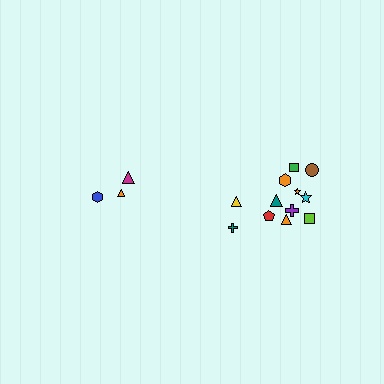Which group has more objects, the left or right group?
The right group.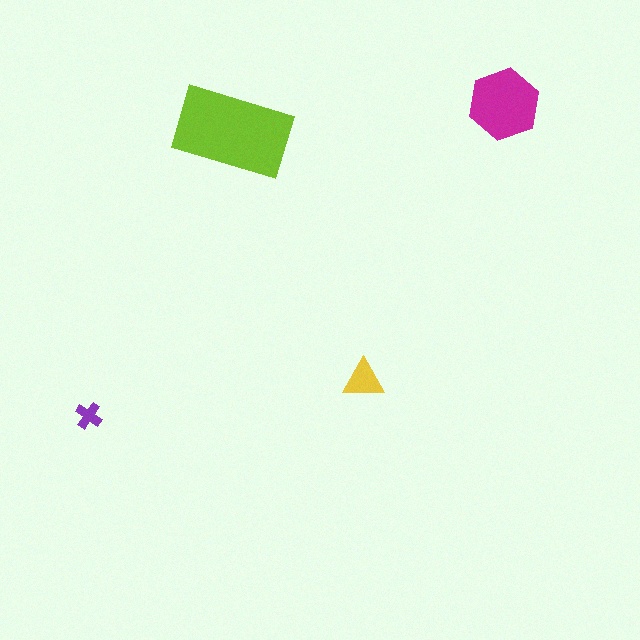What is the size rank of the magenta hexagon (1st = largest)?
2nd.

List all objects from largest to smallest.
The lime rectangle, the magenta hexagon, the yellow triangle, the purple cross.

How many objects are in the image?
There are 4 objects in the image.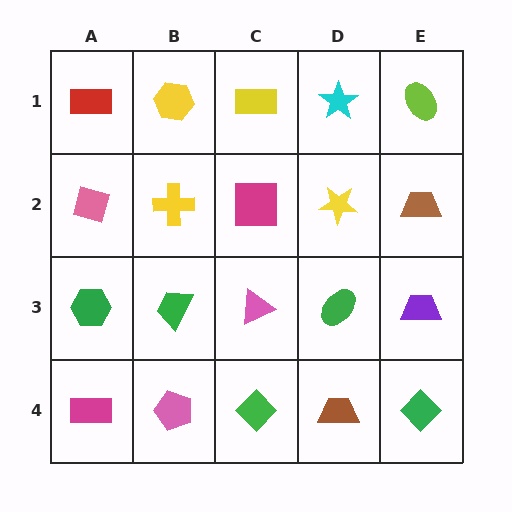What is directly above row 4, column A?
A green hexagon.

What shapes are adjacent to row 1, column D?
A yellow star (row 2, column D), a yellow rectangle (row 1, column C), a lime ellipse (row 1, column E).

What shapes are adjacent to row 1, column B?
A yellow cross (row 2, column B), a red rectangle (row 1, column A), a yellow rectangle (row 1, column C).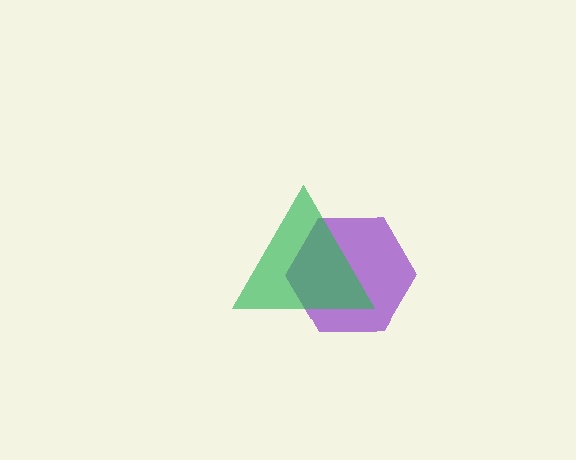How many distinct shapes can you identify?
There are 2 distinct shapes: a purple hexagon, a green triangle.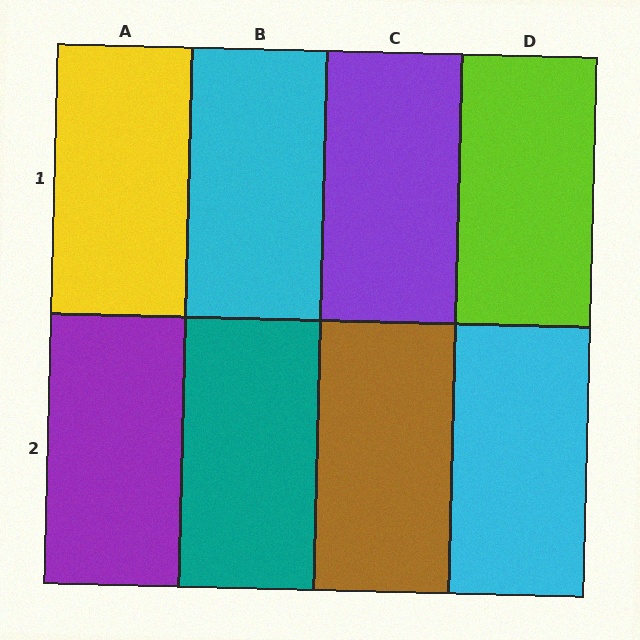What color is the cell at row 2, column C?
Brown.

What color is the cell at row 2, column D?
Cyan.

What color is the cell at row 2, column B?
Teal.